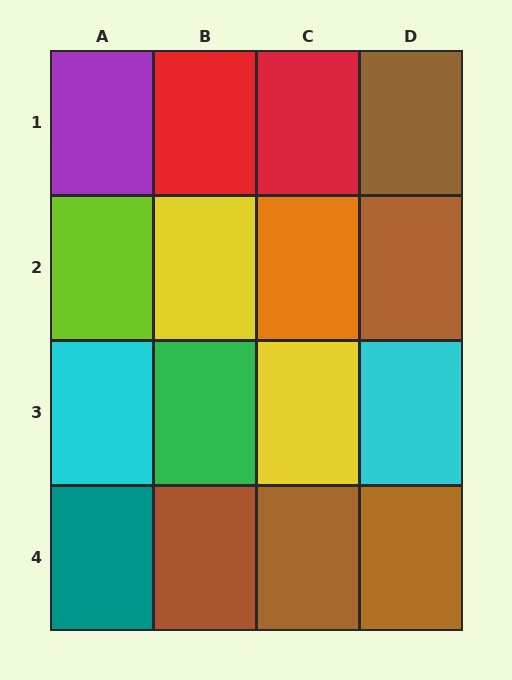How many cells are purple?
1 cell is purple.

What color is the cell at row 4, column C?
Brown.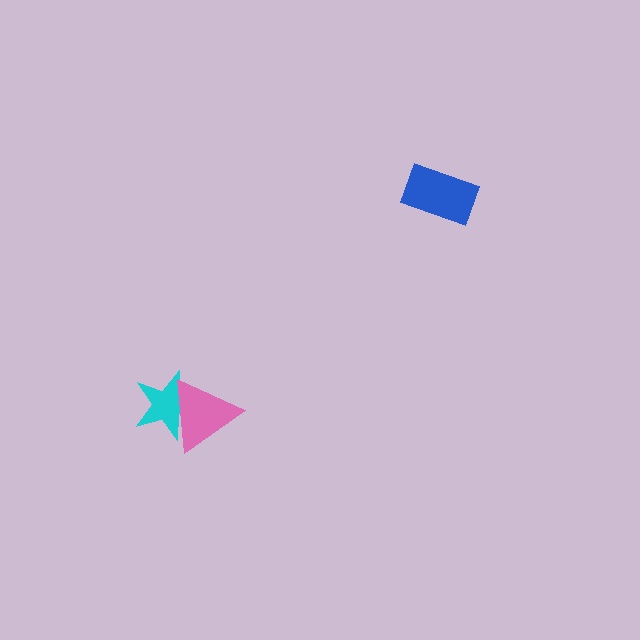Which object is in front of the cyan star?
The pink triangle is in front of the cyan star.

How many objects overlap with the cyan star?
1 object overlaps with the cyan star.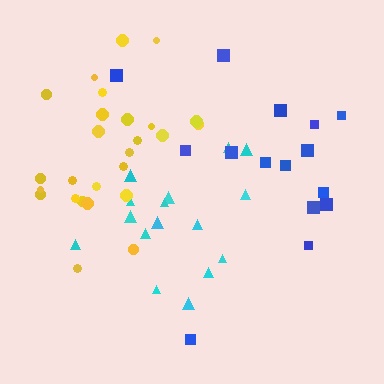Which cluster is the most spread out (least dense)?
Cyan.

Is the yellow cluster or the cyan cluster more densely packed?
Yellow.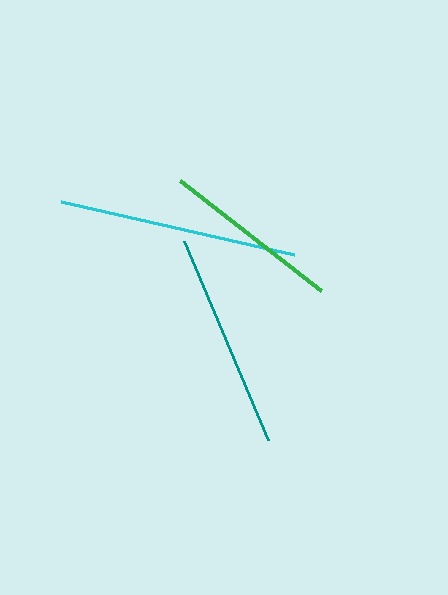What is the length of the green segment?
The green segment is approximately 178 pixels long.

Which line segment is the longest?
The cyan line is the longest at approximately 239 pixels.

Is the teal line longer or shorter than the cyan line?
The cyan line is longer than the teal line.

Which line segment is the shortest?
The green line is the shortest at approximately 178 pixels.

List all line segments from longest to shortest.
From longest to shortest: cyan, teal, green.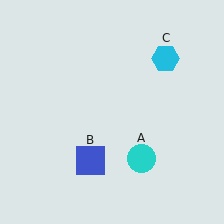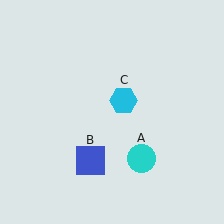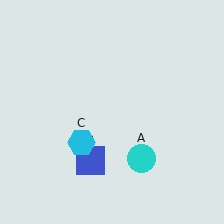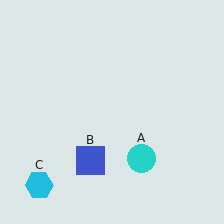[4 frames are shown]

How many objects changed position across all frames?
1 object changed position: cyan hexagon (object C).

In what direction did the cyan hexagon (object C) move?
The cyan hexagon (object C) moved down and to the left.